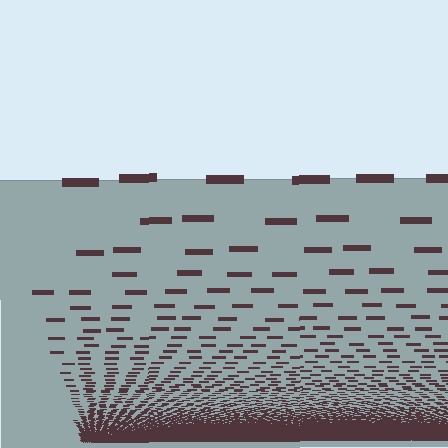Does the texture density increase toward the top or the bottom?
Density increases toward the bottom.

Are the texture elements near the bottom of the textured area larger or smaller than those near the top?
Smaller. The gradient is inverted — elements near the bottom are smaller and denser.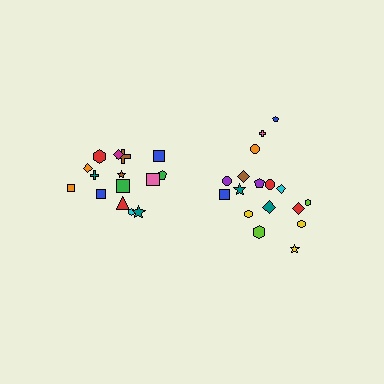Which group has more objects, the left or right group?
The right group.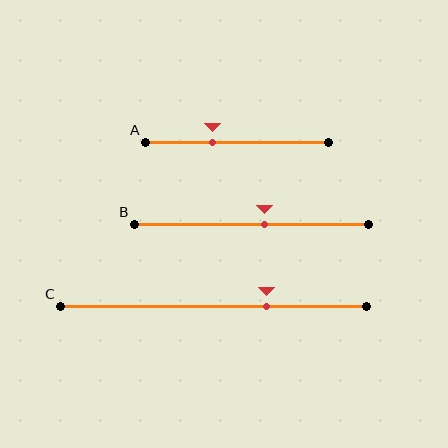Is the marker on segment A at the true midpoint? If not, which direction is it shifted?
No, the marker on segment A is shifted to the left by about 13% of the segment length.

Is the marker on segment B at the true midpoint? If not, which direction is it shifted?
No, the marker on segment B is shifted to the right by about 6% of the segment length.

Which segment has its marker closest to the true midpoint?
Segment B has its marker closest to the true midpoint.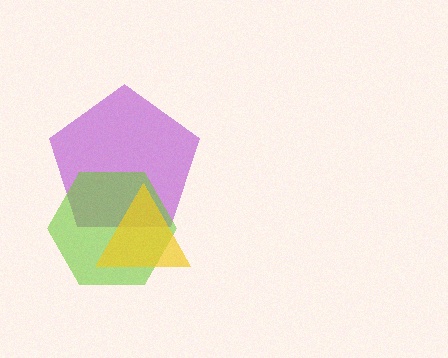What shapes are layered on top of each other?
The layered shapes are: a purple pentagon, a lime hexagon, a yellow triangle.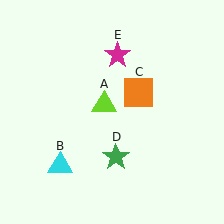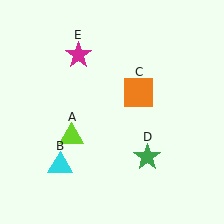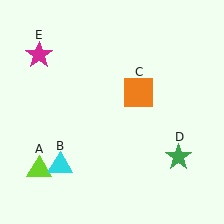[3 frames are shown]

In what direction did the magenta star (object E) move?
The magenta star (object E) moved left.